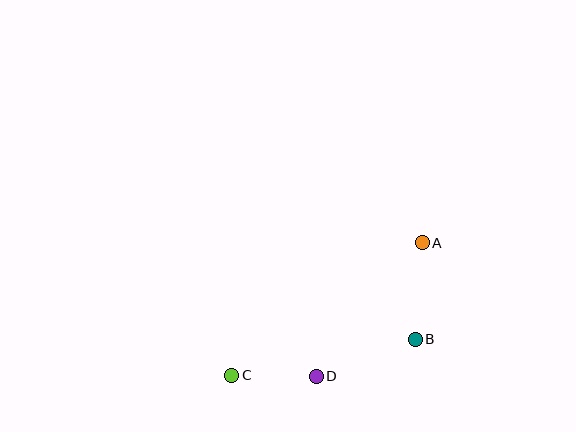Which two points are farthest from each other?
Points A and C are farthest from each other.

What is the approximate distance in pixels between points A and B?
The distance between A and B is approximately 97 pixels.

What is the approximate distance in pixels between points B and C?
The distance between B and C is approximately 187 pixels.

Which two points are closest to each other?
Points C and D are closest to each other.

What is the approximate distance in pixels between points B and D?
The distance between B and D is approximately 106 pixels.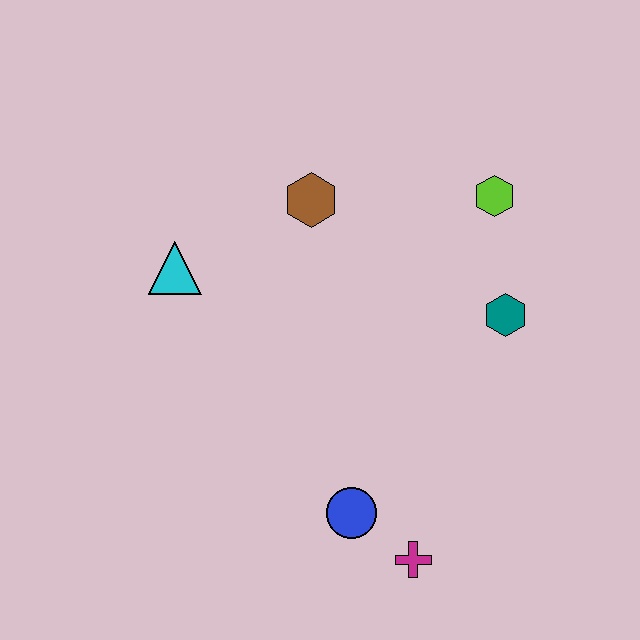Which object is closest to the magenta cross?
The blue circle is closest to the magenta cross.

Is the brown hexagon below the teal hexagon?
No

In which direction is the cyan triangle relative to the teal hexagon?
The cyan triangle is to the left of the teal hexagon.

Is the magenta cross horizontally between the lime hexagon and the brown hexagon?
Yes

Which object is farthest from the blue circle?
The lime hexagon is farthest from the blue circle.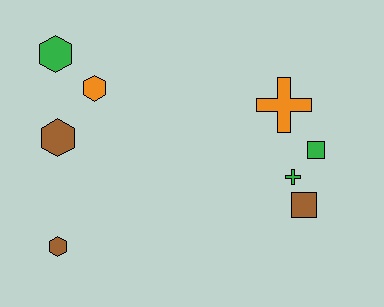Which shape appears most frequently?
Hexagon, with 4 objects.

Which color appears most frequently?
Brown, with 3 objects.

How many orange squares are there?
There are no orange squares.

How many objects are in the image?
There are 8 objects.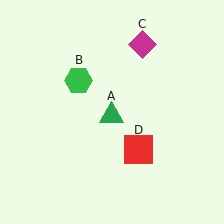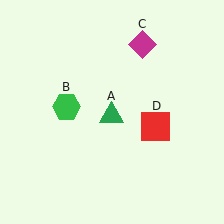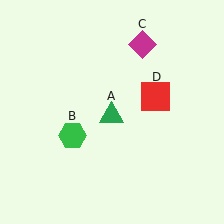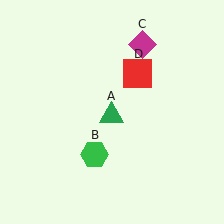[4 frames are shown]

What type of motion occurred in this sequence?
The green hexagon (object B), red square (object D) rotated counterclockwise around the center of the scene.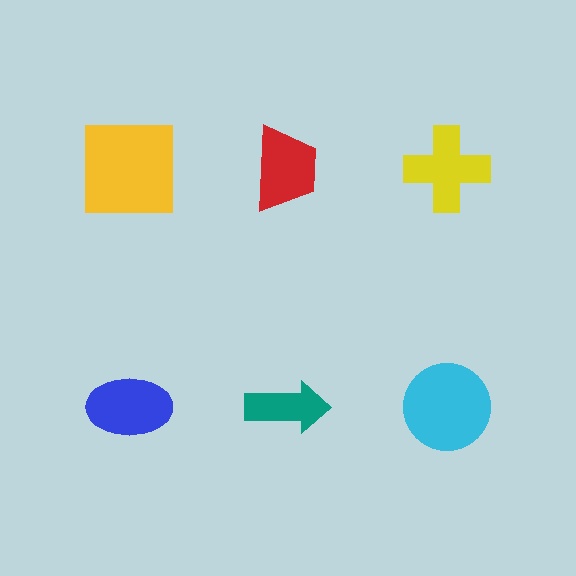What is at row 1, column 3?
A yellow cross.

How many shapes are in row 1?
3 shapes.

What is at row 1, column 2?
A red trapezoid.